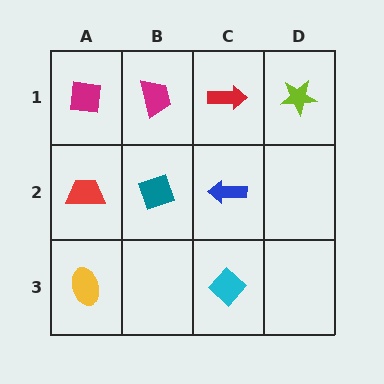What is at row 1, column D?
A lime star.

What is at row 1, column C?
A red arrow.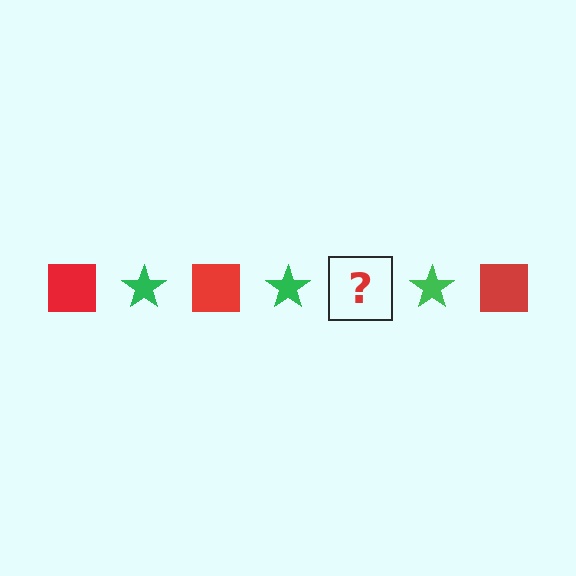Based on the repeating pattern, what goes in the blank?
The blank should be a red square.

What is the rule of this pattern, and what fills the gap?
The rule is that the pattern alternates between red square and green star. The gap should be filled with a red square.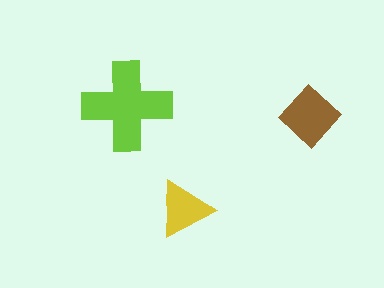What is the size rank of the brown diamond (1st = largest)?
2nd.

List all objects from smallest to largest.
The yellow triangle, the brown diamond, the lime cross.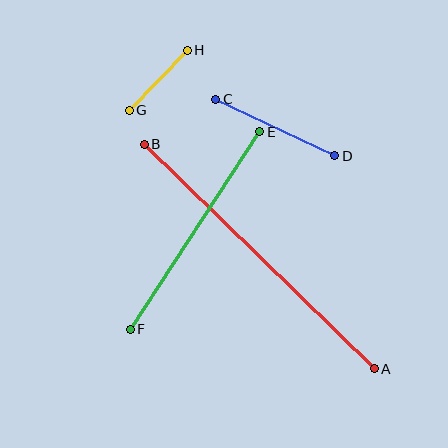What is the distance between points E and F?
The distance is approximately 236 pixels.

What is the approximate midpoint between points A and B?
The midpoint is at approximately (259, 256) pixels.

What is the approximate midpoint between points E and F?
The midpoint is at approximately (195, 231) pixels.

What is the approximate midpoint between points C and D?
The midpoint is at approximately (275, 127) pixels.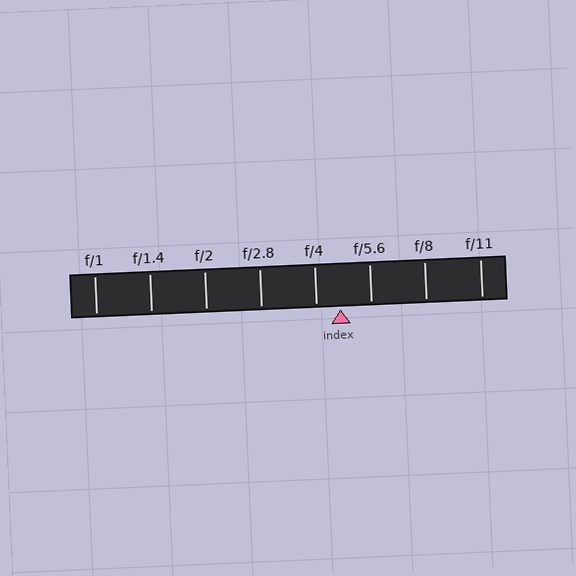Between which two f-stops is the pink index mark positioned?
The index mark is between f/4 and f/5.6.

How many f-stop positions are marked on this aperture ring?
There are 8 f-stop positions marked.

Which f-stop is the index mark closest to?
The index mark is closest to f/4.